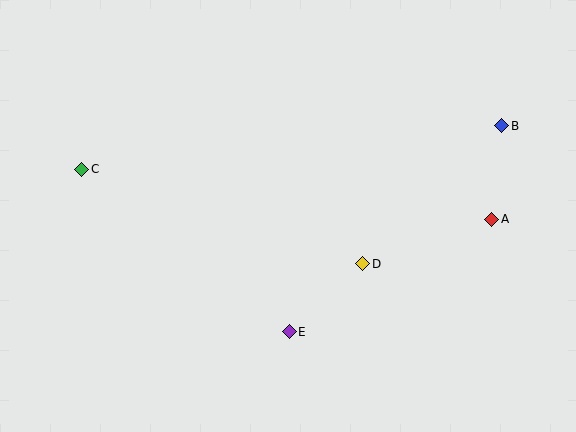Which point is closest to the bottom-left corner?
Point C is closest to the bottom-left corner.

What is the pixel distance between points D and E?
The distance between D and E is 100 pixels.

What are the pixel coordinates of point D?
Point D is at (363, 264).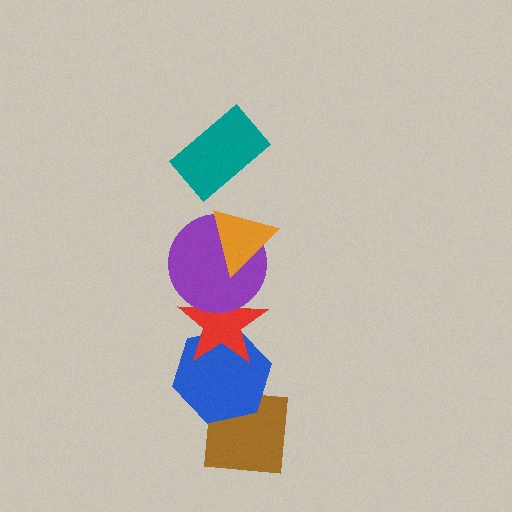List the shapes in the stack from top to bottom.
From top to bottom: the teal rectangle, the orange triangle, the purple circle, the red star, the blue hexagon, the brown square.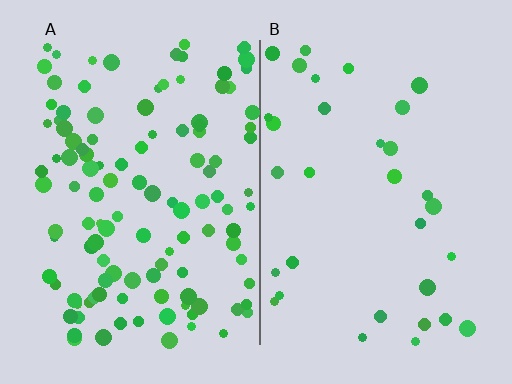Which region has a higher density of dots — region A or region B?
A (the left).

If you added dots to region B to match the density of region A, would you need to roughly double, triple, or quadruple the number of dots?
Approximately quadruple.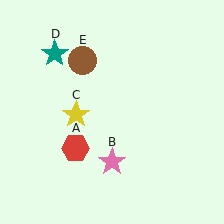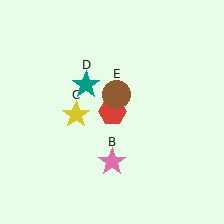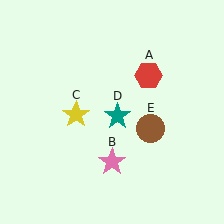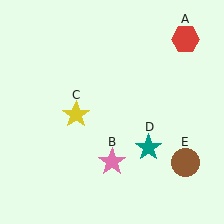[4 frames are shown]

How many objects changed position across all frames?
3 objects changed position: red hexagon (object A), teal star (object D), brown circle (object E).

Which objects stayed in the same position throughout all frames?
Pink star (object B) and yellow star (object C) remained stationary.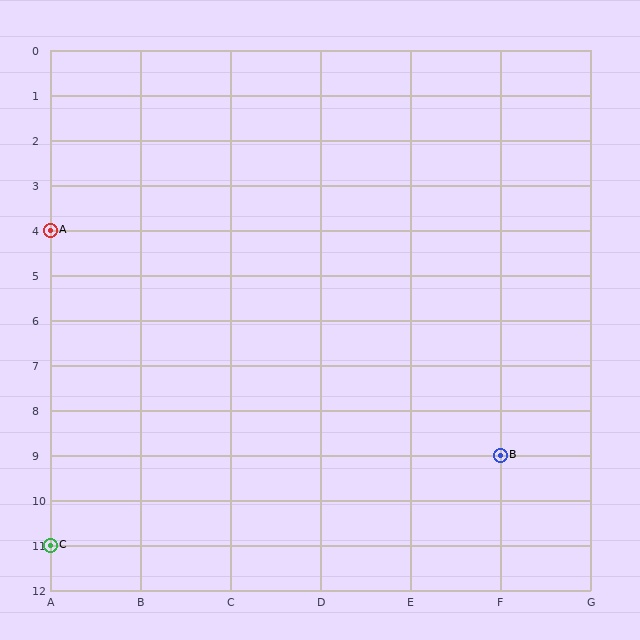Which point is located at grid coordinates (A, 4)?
Point A is at (A, 4).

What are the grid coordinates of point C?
Point C is at grid coordinates (A, 11).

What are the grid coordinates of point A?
Point A is at grid coordinates (A, 4).